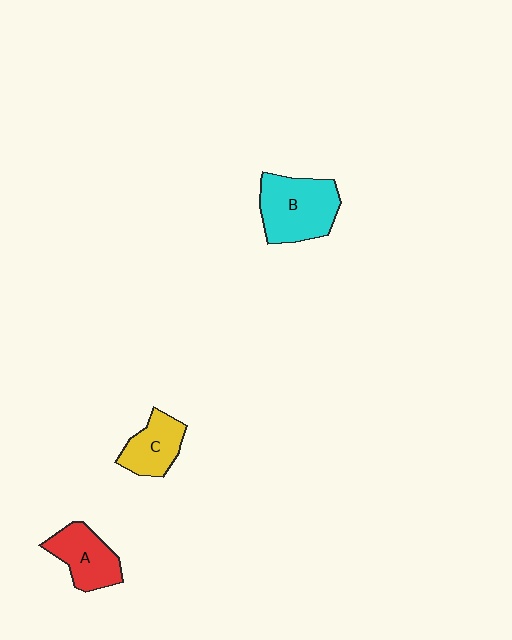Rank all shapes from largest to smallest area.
From largest to smallest: B (cyan), A (red), C (yellow).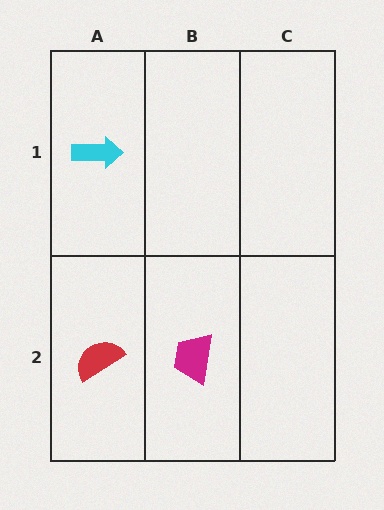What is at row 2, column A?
A red semicircle.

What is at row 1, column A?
A cyan arrow.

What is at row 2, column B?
A magenta trapezoid.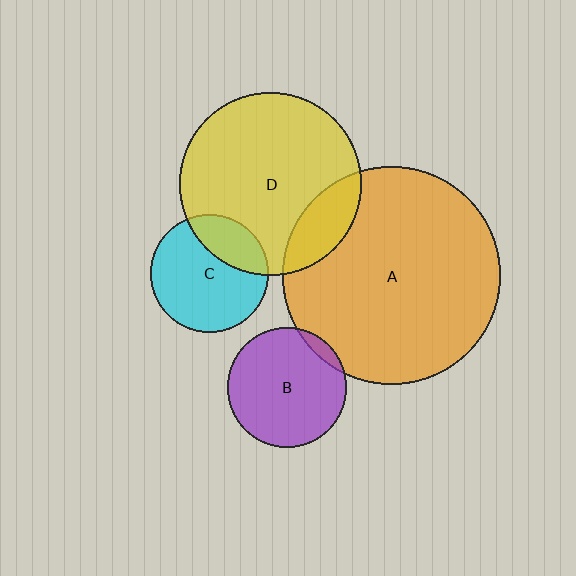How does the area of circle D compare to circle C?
Approximately 2.4 times.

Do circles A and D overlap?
Yes.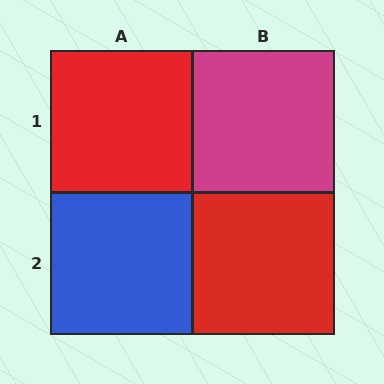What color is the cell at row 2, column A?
Blue.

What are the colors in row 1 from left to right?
Red, magenta.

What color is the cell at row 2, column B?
Red.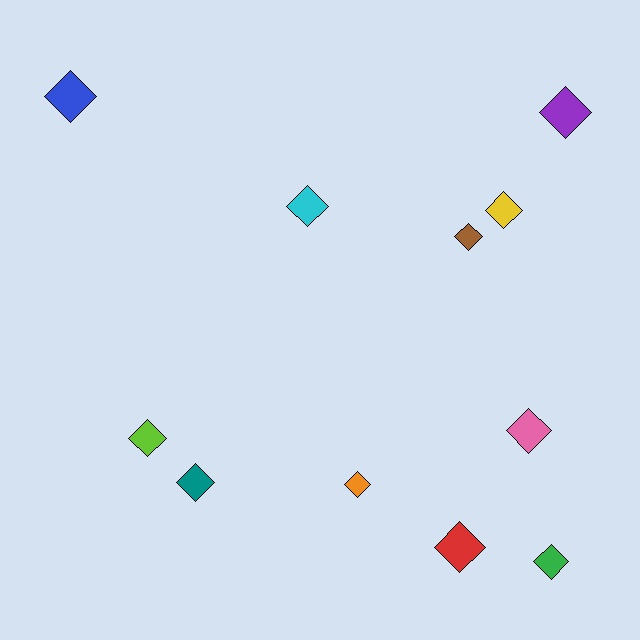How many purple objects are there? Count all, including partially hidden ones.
There is 1 purple object.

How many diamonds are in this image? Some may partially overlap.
There are 11 diamonds.